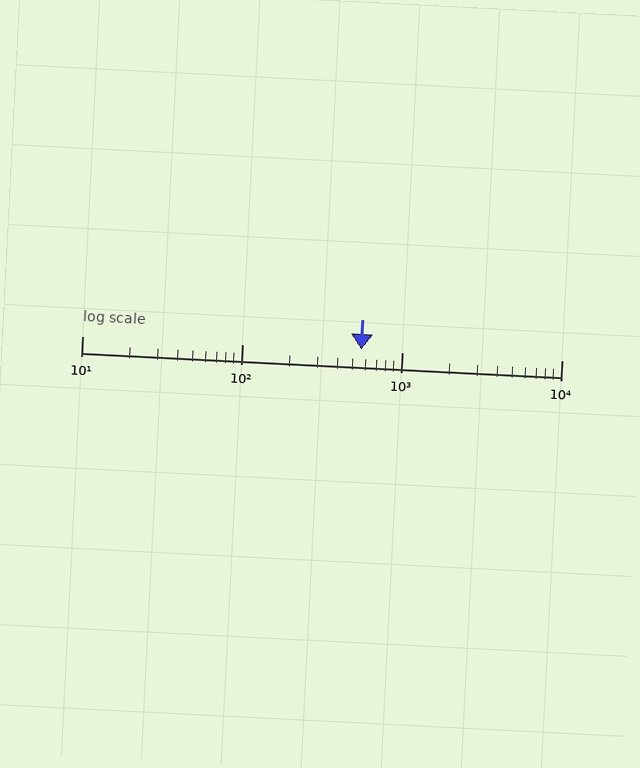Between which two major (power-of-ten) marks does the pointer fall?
The pointer is between 100 and 1000.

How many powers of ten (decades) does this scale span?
The scale spans 3 decades, from 10 to 10000.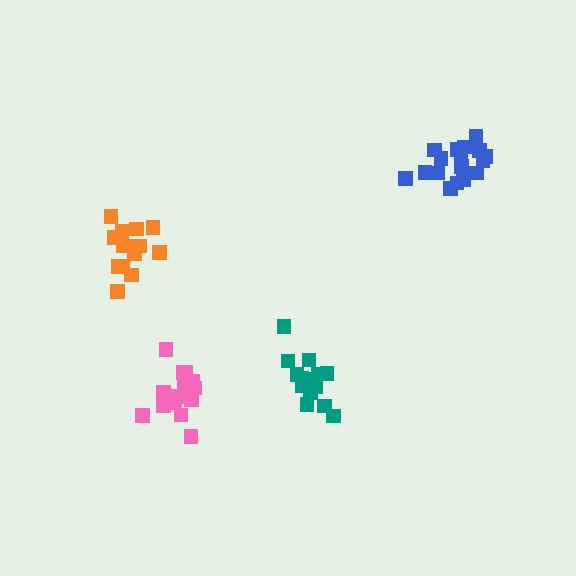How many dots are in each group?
Group 1: 18 dots, Group 2: 14 dots, Group 3: 18 dots, Group 4: 16 dots (66 total).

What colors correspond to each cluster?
The clusters are colored: pink, orange, blue, teal.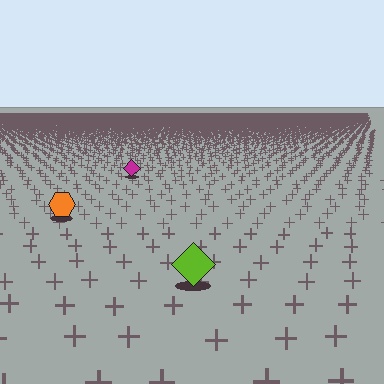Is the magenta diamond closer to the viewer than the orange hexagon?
No. The orange hexagon is closer — you can tell from the texture gradient: the ground texture is coarser near it.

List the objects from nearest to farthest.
From nearest to farthest: the lime diamond, the orange hexagon, the magenta diamond.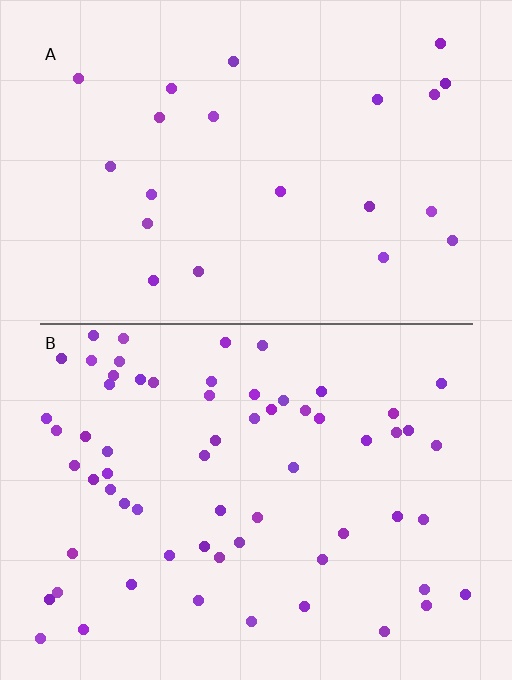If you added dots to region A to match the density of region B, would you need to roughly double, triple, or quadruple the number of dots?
Approximately triple.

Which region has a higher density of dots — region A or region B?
B (the bottom).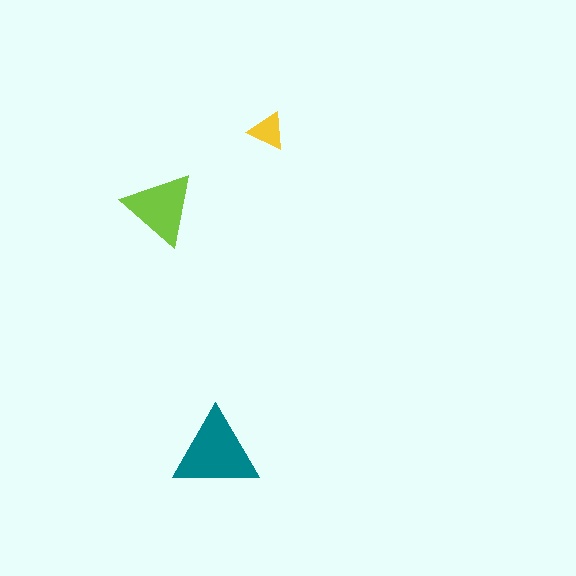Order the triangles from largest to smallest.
the teal one, the lime one, the yellow one.